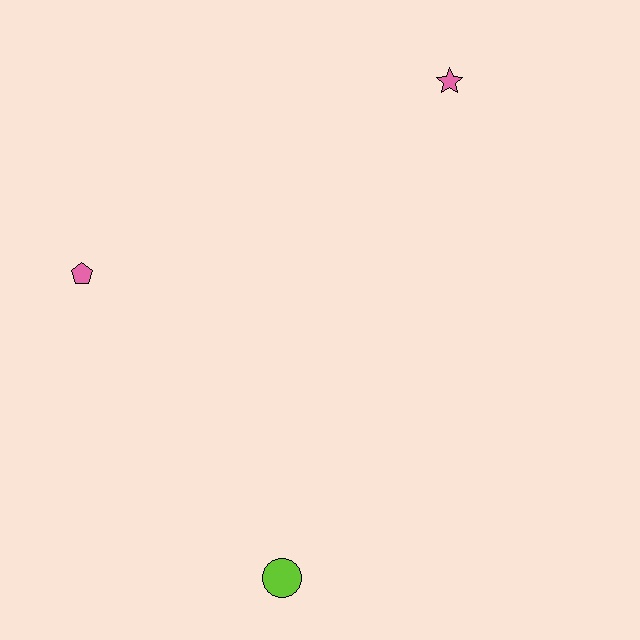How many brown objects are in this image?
There are no brown objects.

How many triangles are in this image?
There are no triangles.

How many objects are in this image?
There are 3 objects.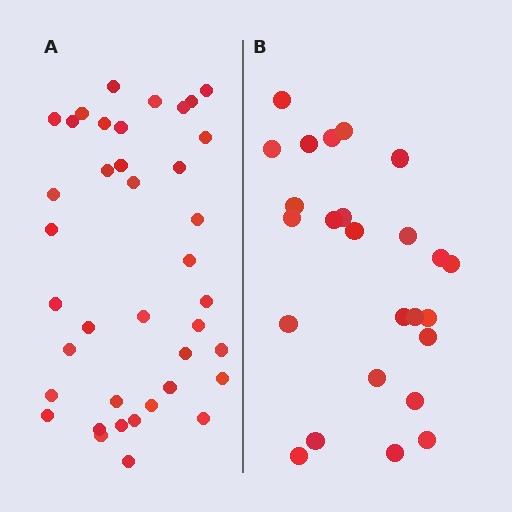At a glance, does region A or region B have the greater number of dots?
Region A (the left region) has more dots.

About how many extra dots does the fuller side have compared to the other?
Region A has approximately 15 more dots than region B.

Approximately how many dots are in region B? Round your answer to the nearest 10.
About 20 dots. (The exact count is 25, which rounds to 20.)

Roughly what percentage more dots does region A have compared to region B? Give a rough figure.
About 55% more.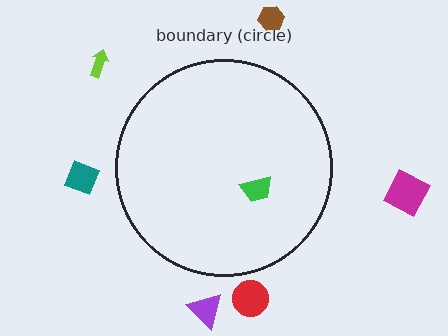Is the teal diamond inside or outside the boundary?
Outside.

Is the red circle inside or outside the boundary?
Outside.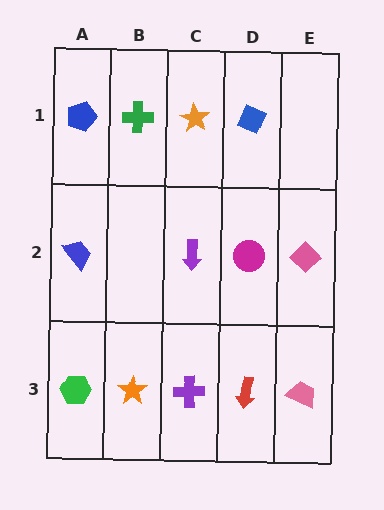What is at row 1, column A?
A blue pentagon.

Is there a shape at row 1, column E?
No, that cell is empty.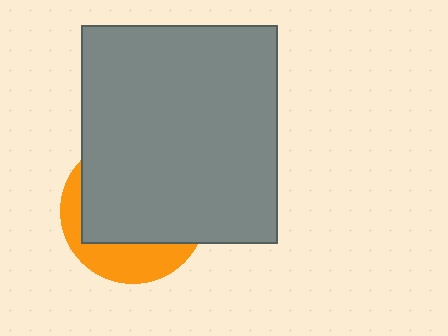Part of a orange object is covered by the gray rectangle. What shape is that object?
It is a circle.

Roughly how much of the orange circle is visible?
A small part of it is visible (roughly 31%).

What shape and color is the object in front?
The object in front is a gray rectangle.